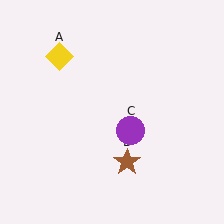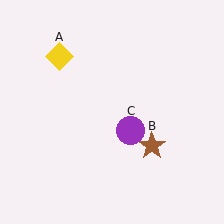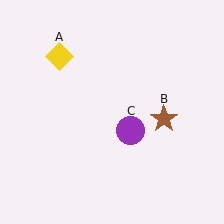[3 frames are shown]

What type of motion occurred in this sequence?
The brown star (object B) rotated counterclockwise around the center of the scene.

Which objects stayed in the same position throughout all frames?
Yellow diamond (object A) and purple circle (object C) remained stationary.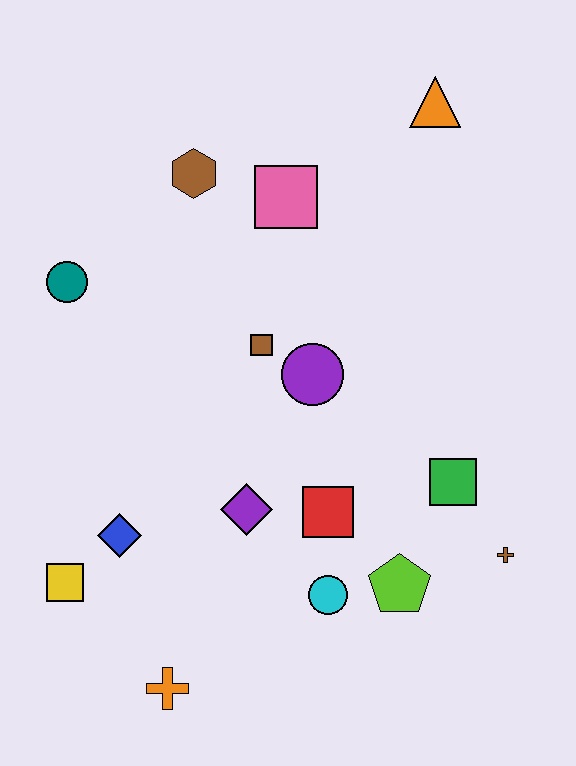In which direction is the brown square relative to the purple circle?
The brown square is to the left of the purple circle.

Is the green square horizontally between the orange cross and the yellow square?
No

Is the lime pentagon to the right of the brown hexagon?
Yes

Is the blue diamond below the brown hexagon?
Yes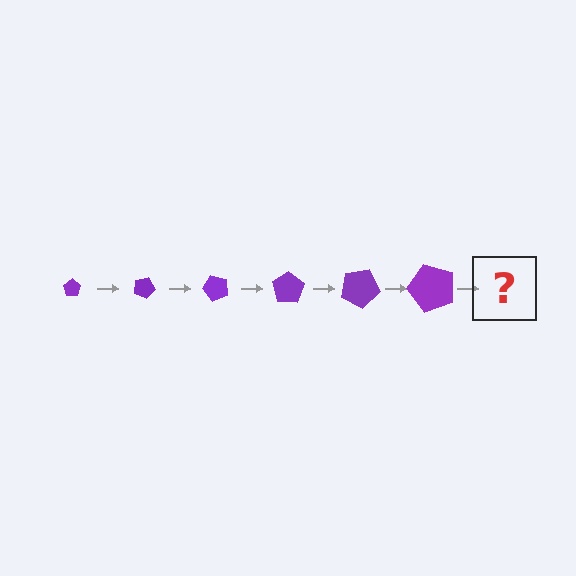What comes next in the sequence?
The next element should be a pentagon, larger than the previous one and rotated 150 degrees from the start.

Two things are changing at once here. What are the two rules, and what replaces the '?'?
The two rules are that the pentagon grows larger each step and it rotates 25 degrees each step. The '?' should be a pentagon, larger than the previous one and rotated 150 degrees from the start.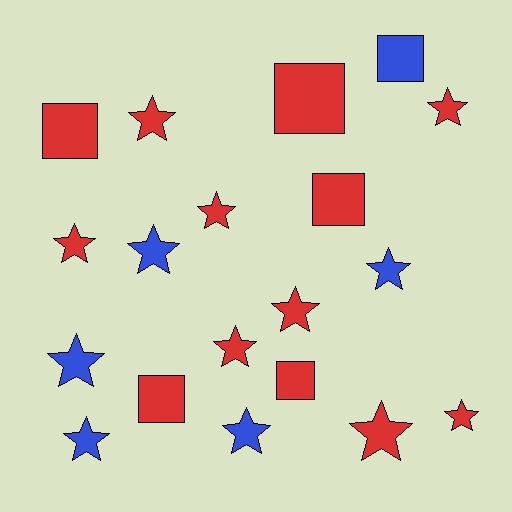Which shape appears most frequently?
Star, with 13 objects.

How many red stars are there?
There are 8 red stars.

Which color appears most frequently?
Red, with 13 objects.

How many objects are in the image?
There are 19 objects.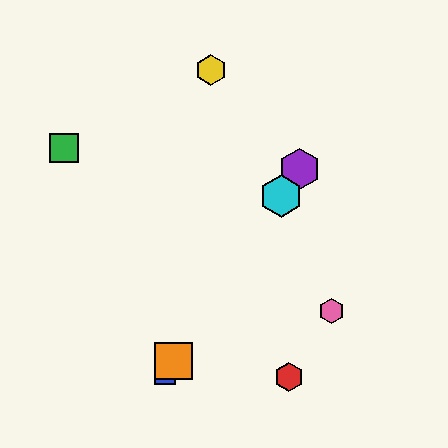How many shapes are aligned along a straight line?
4 shapes (the blue square, the purple hexagon, the orange square, the cyan hexagon) are aligned along a straight line.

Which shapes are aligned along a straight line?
The blue square, the purple hexagon, the orange square, the cyan hexagon are aligned along a straight line.